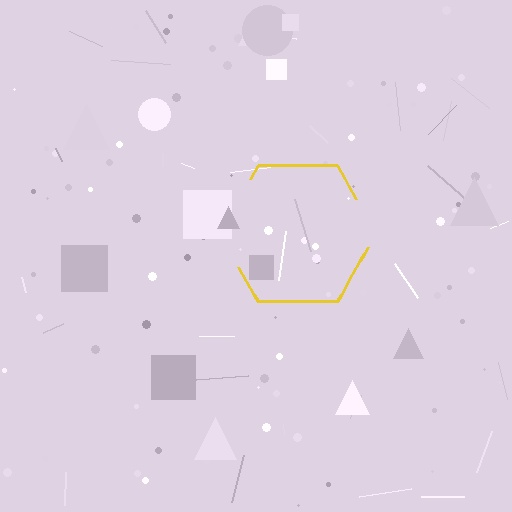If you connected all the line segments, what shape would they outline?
They would outline a hexagon.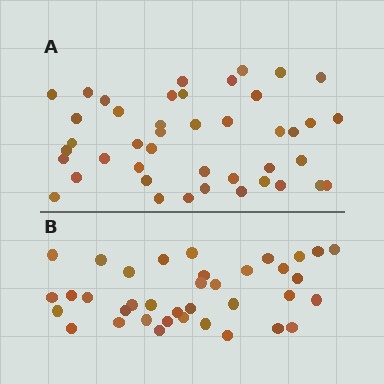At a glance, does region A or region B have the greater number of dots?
Region A (the top region) has more dots.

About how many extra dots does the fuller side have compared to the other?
Region A has about 6 more dots than region B.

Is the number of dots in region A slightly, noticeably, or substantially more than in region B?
Region A has only slightly more — the two regions are fairly close. The ratio is roughly 1.2 to 1.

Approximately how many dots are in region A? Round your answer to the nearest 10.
About 40 dots. (The exact count is 43, which rounds to 40.)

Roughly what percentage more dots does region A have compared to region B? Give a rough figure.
About 15% more.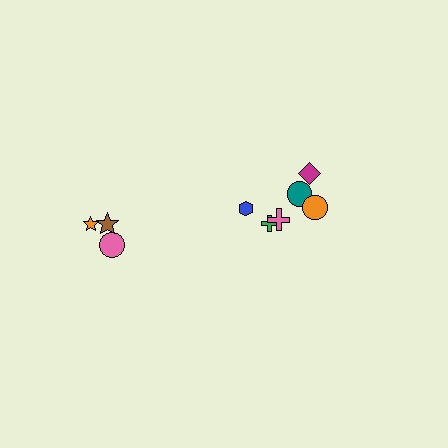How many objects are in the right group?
There are 6 objects.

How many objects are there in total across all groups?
There are 9 objects.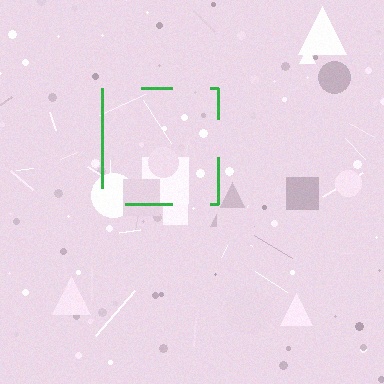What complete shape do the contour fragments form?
The contour fragments form a square.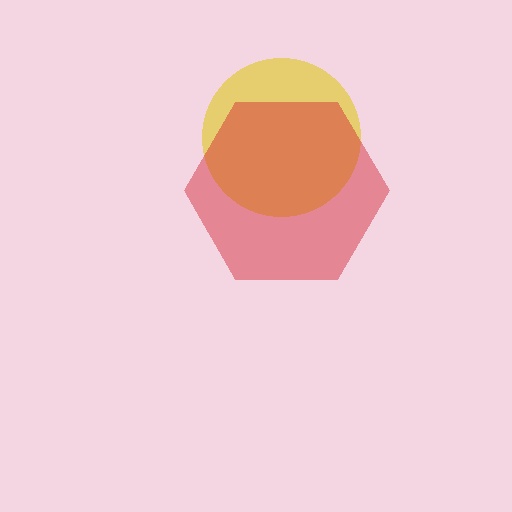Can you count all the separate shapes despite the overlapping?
Yes, there are 2 separate shapes.